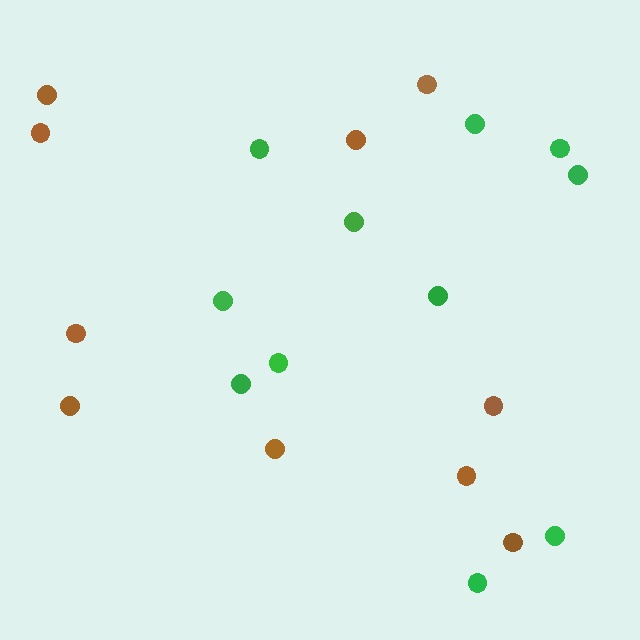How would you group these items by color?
There are 2 groups: one group of brown circles (10) and one group of green circles (11).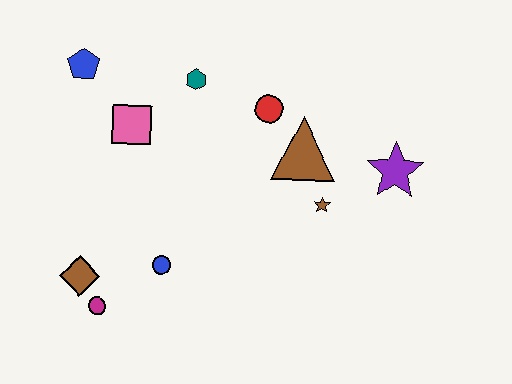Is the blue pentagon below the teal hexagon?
No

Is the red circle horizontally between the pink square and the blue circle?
No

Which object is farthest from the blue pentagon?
The purple star is farthest from the blue pentagon.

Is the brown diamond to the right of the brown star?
No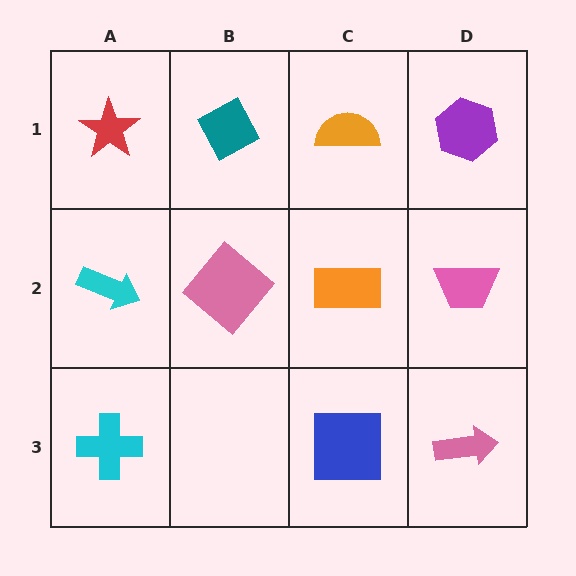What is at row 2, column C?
An orange rectangle.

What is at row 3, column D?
A pink arrow.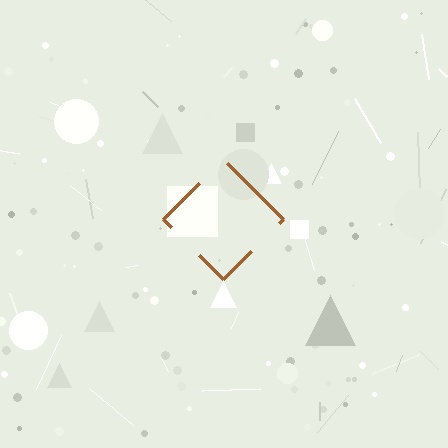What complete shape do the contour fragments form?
The contour fragments form a diamond.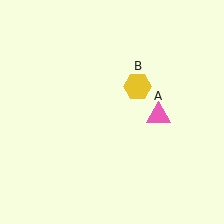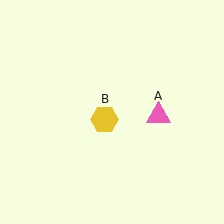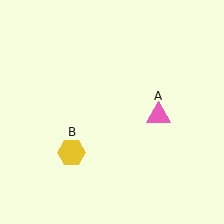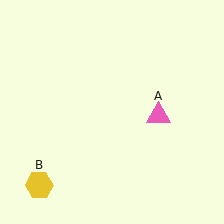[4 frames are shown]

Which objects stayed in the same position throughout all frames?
Pink triangle (object A) remained stationary.